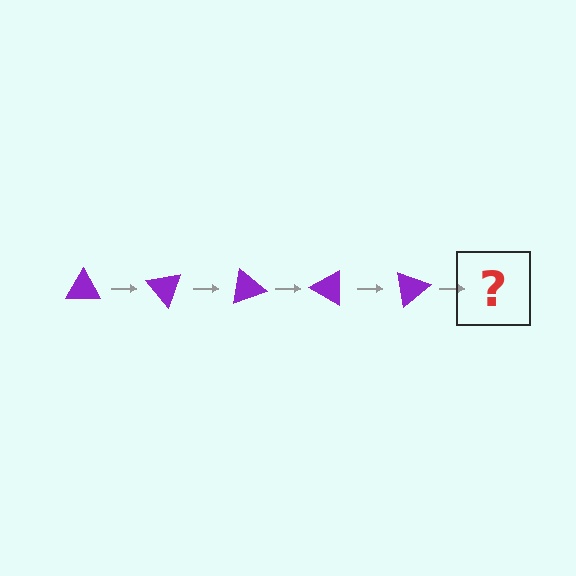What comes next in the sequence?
The next element should be a purple triangle rotated 250 degrees.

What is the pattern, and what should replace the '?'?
The pattern is that the triangle rotates 50 degrees each step. The '?' should be a purple triangle rotated 250 degrees.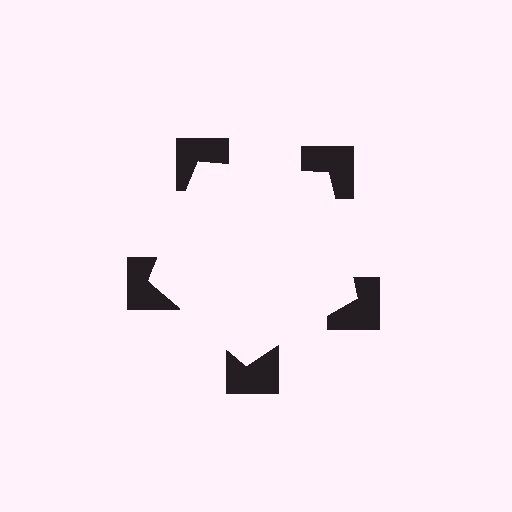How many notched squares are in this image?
There are 5 — one at each vertex of the illusory pentagon.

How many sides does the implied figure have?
5 sides.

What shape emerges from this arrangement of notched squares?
An illusory pentagon — its edges are inferred from the aligned wedge cuts in the notched squares, not physically drawn.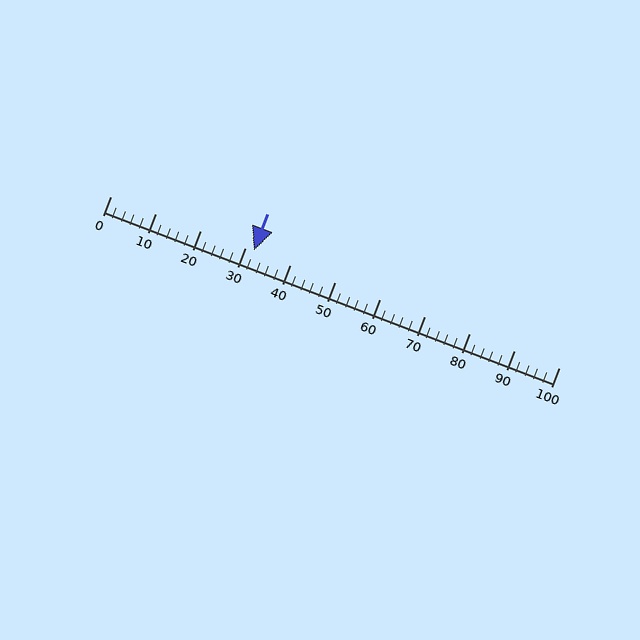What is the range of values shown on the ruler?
The ruler shows values from 0 to 100.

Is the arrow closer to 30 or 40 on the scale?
The arrow is closer to 30.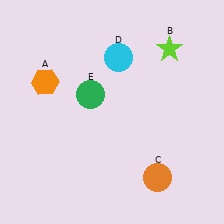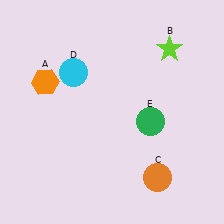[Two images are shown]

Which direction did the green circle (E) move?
The green circle (E) moved right.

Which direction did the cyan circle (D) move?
The cyan circle (D) moved left.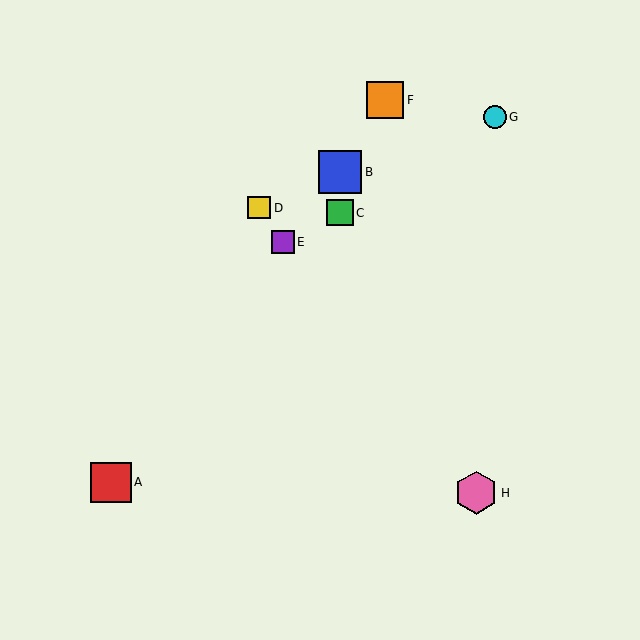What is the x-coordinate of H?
Object H is at x≈476.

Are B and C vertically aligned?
Yes, both are at x≈340.